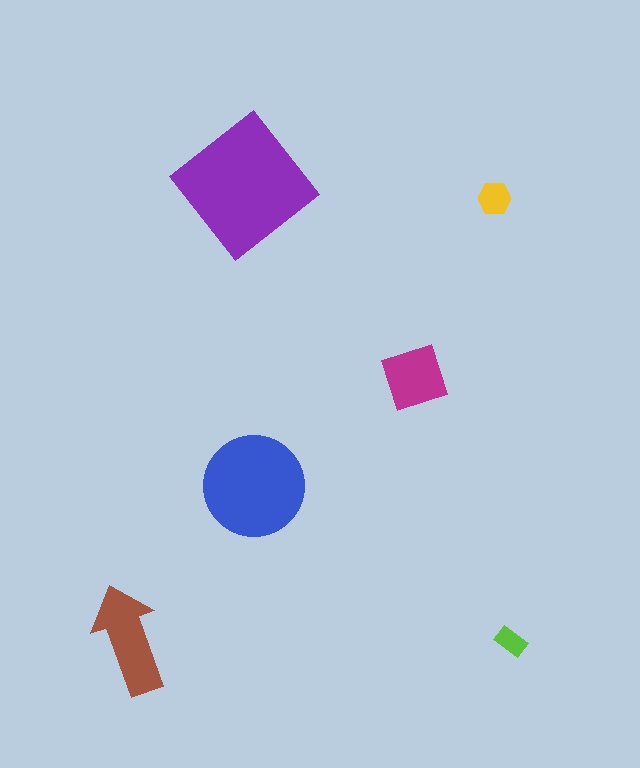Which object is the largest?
The purple diamond.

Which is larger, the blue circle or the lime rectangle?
The blue circle.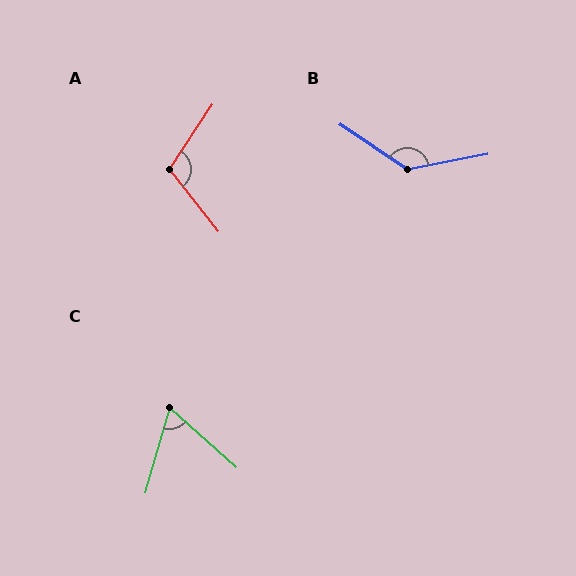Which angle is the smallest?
C, at approximately 64 degrees.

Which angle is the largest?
B, at approximately 135 degrees.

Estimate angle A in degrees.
Approximately 108 degrees.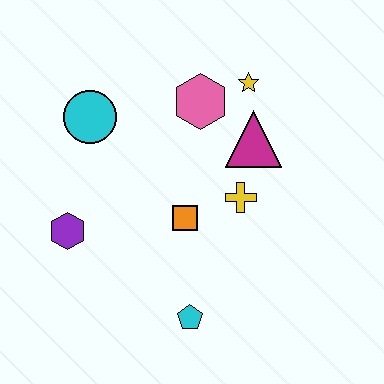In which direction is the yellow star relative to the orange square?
The yellow star is above the orange square.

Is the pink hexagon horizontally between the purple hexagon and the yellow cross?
Yes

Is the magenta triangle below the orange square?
No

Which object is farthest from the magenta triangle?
The purple hexagon is farthest from the magenta triangle.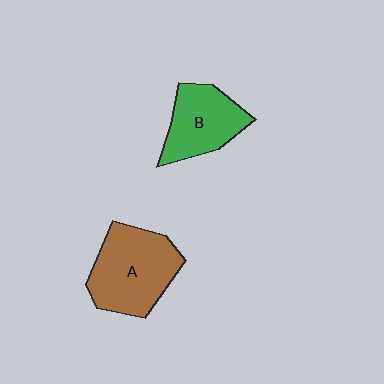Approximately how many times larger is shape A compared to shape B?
Approximately 1.3 times.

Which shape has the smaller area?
Shape B (green).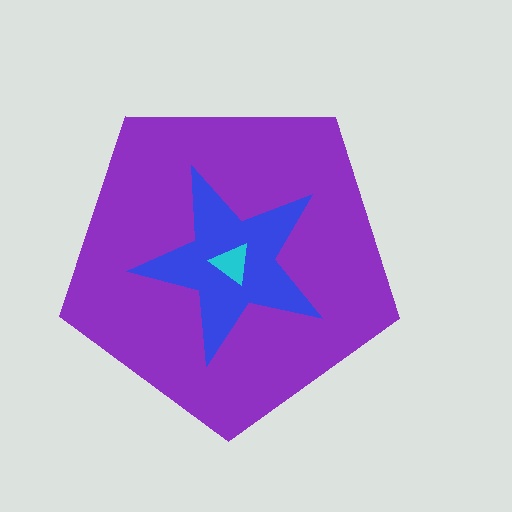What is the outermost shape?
The purple pentagon.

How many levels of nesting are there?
3.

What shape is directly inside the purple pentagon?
The blue star.